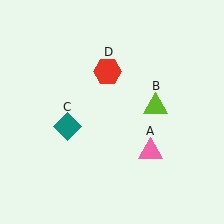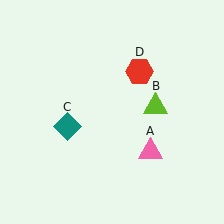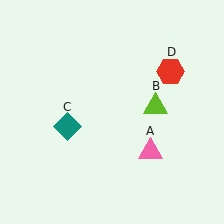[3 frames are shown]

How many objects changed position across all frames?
1 object changed position: red hexagon (object D).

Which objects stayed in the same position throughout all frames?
Pink triangle (object A) and lime triangle (object B) and teal diamond (object C) remained stationary.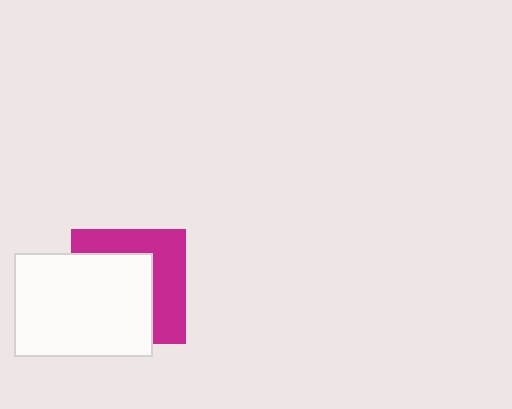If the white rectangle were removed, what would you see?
You would see the complete magenta square.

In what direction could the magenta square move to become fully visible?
The magenta square could move toward the upper-right. That would shift it out from behind the white rectangle entirely.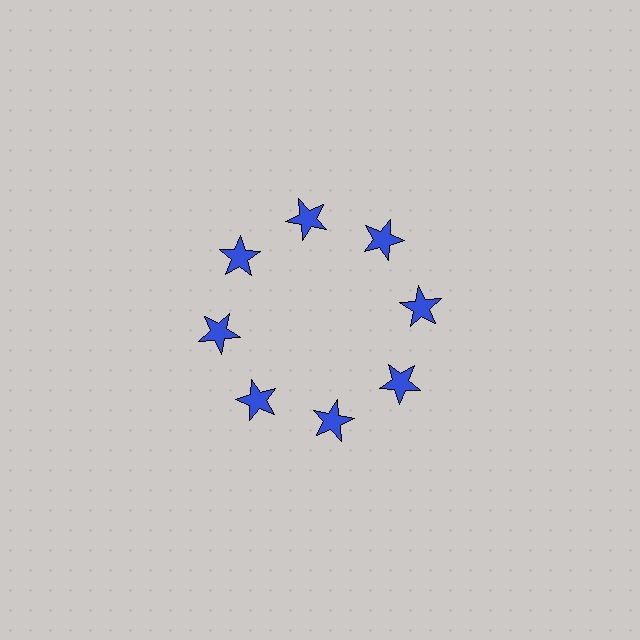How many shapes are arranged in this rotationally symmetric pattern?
There are 8 shapes, arranged in 8 groups of 1.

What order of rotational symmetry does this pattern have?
This pattern has 8-fold rotational symmetry.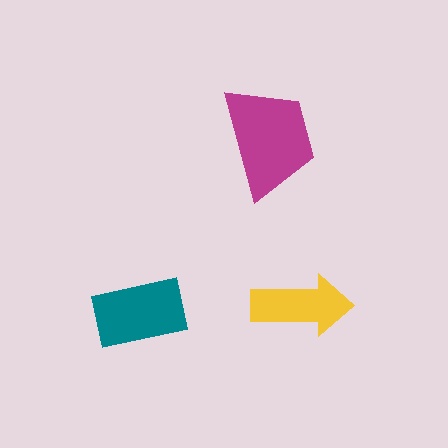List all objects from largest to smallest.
The magenta trapezoid, the teal rectangle, the yellow arrow.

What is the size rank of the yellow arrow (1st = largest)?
3rd.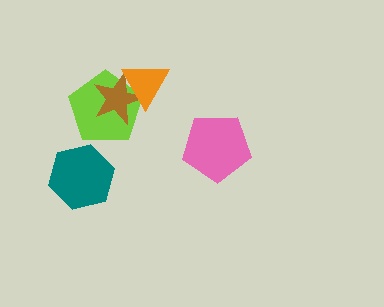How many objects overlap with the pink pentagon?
0 objects overlap with the pink pentagon.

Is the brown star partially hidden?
Yes, it is partially covered by another shape.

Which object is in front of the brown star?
The orange triangle is in front of the brown star.